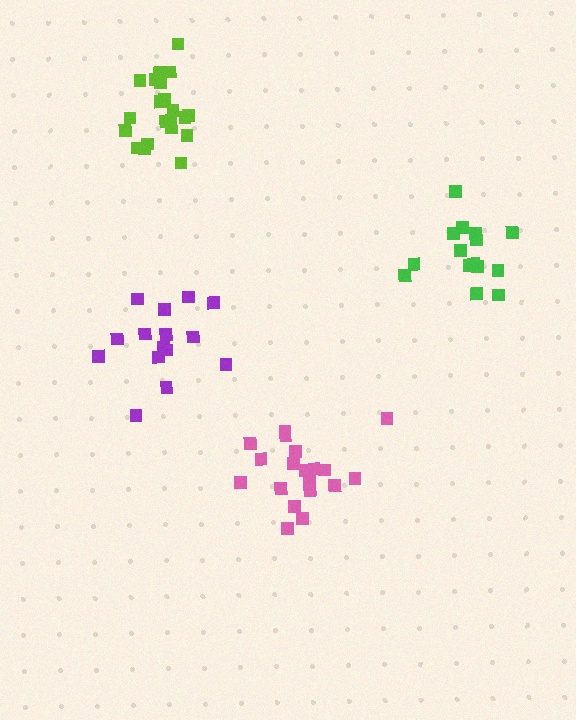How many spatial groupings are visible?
There are 4 spatial groupings.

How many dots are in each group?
Group 1: 19 dots, Group 2: 15 dots, Group 3: 21 dots, Group 4: 15 dots (70 total).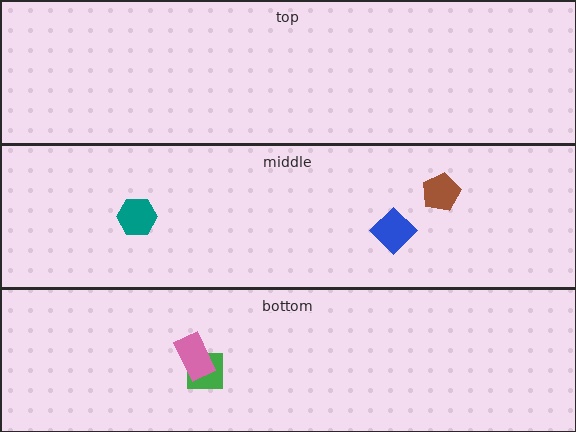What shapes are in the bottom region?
The green square, the pink rectangle.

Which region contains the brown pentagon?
The middle region.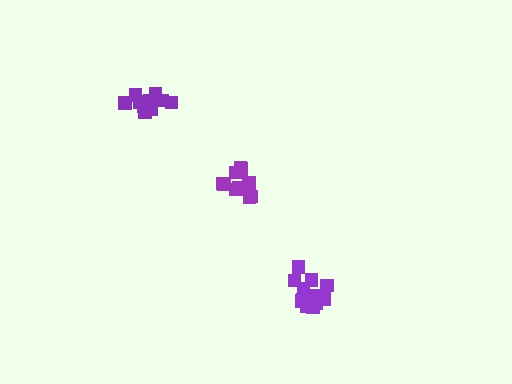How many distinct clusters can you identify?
There are 3 distinct clusters.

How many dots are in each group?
Group 1: 10 dots, Group 2: 11 dots, Group 3: 14 dots (35 total).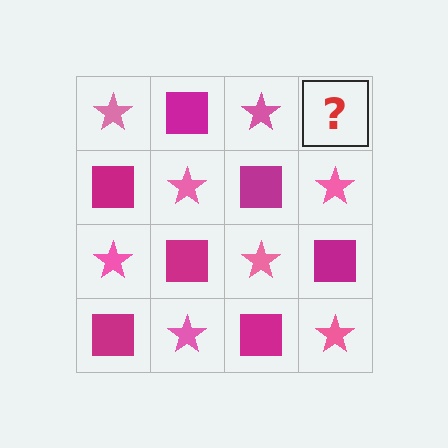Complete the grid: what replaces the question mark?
The question mark should be replaced with a magenta square.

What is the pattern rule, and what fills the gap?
The rule is that it alternates pink star and magenta square in a checkerboard pattern. The gap should be filled with a magenta square.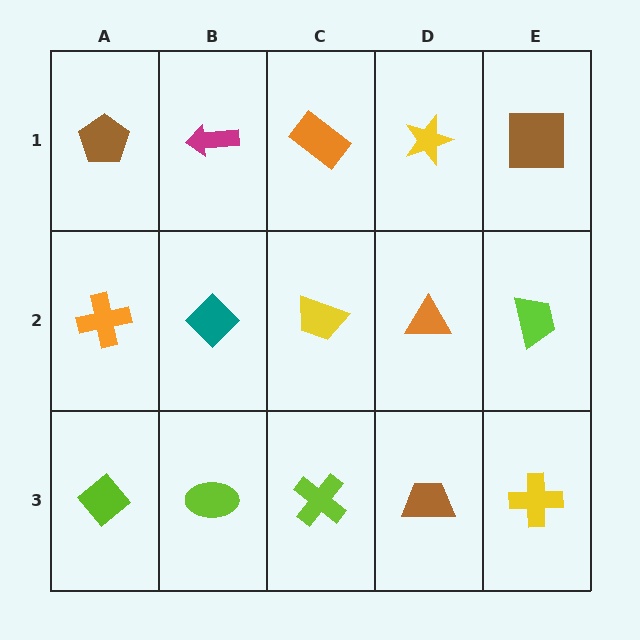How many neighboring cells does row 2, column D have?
4.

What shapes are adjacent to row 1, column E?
A lime trapezoid (row 2, column E), a yellow star (row 1, column D).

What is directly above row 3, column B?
A teal diamond.